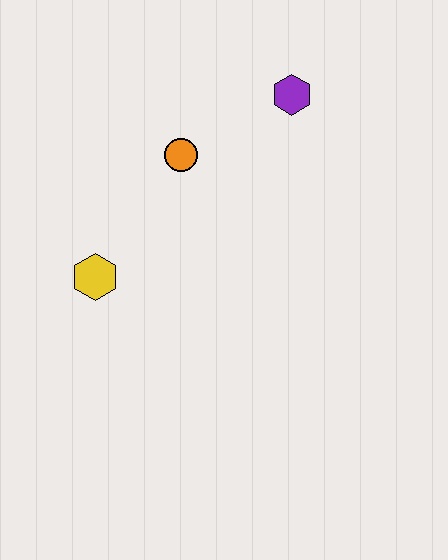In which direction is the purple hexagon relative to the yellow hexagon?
The purple hexagon is to the right of the yellow hexagon.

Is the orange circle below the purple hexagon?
Yes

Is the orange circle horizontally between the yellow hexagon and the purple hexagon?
Yes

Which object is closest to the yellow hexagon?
The orange circle is closest to the yellow hexagon.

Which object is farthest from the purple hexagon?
The yellow hexagon is farthest from the purple hexagon.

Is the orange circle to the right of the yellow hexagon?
Yes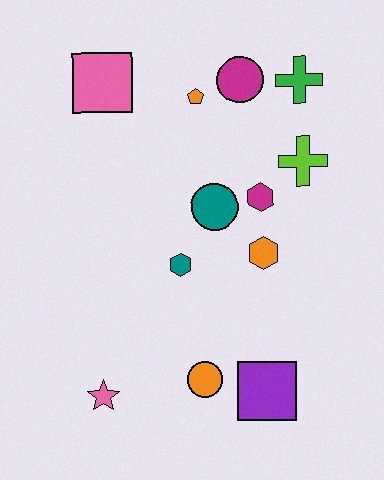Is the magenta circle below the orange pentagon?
No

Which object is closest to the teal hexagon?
The teal circle is closest to the teal hexagon.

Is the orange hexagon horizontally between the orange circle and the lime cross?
Yes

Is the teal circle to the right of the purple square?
No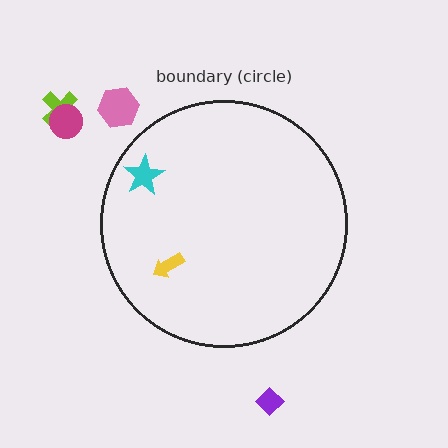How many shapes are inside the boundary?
2 inside, 4 outside.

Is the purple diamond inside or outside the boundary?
Outside.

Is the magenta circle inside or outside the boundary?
Outside.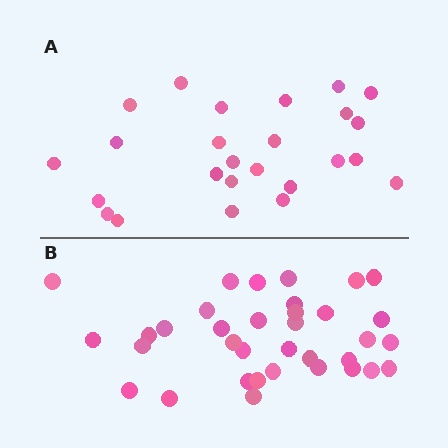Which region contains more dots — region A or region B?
Region B (the bottom region) has more dots.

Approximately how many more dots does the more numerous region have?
Region B has roughly 10 or so more dots than region A.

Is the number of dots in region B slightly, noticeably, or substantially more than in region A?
Region B has noticeably more, but not dramatically so. The ratio is roughly 1.4 to 1.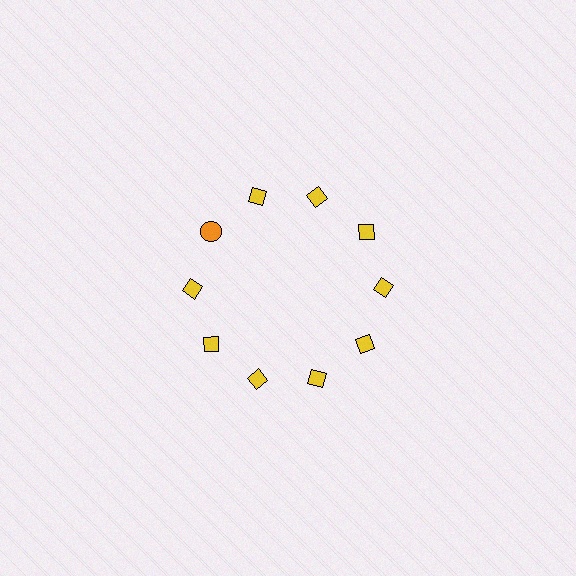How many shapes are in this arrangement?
There are 10 shapes arranged in a ring pattern.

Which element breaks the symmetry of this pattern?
The orange circle at roughly the 10 o'clock position breaks the symmetry. All other shapes are yellow diamonds.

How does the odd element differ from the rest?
It differs in both color (orange instead of yellow) and shape (circle instead of diamond).